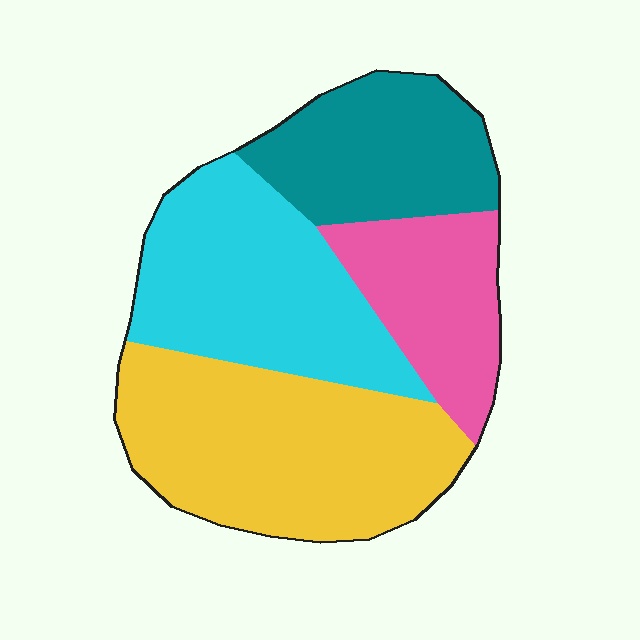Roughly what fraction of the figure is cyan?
Cyan takes up about one quarter (1/4) of the figure.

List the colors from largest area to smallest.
From largest to smallest: yellow, cyan, teal, pink.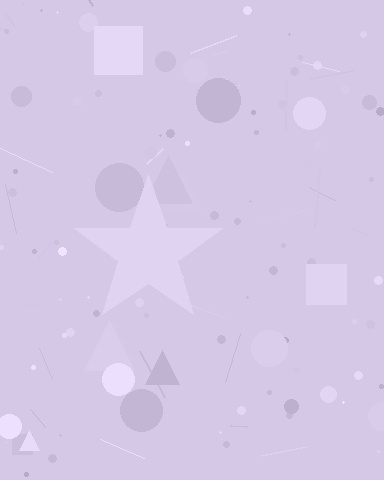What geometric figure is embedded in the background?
A star is embedded in the background.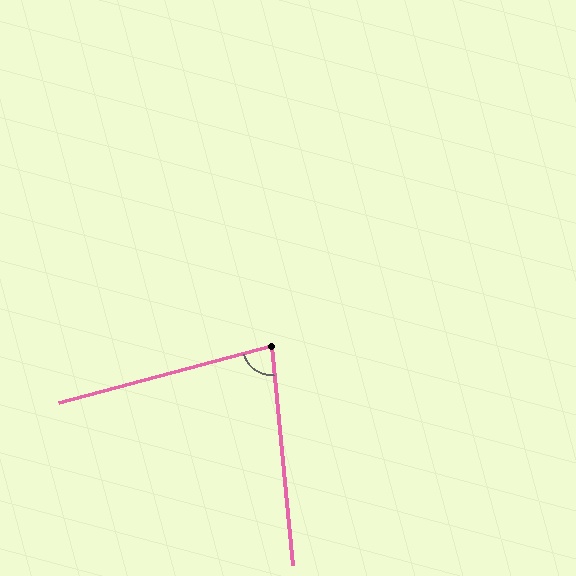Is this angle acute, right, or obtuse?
It is acute.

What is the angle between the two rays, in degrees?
Approximately 81 degrees.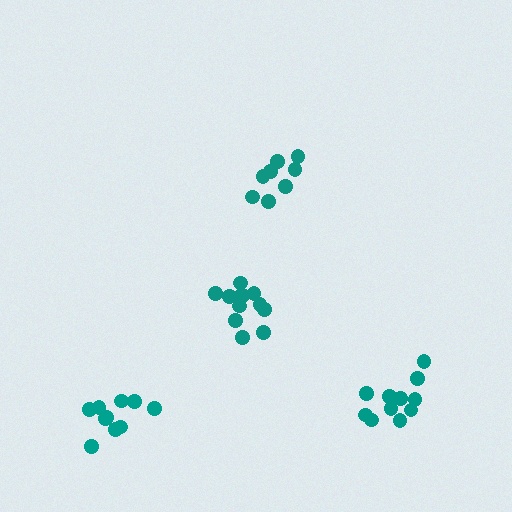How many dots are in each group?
Group 1: 12 dots, Group 2: 10 dots, Group 3: 8 dots, Group 4: 11 dots (41 total).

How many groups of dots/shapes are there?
There are 4 groups.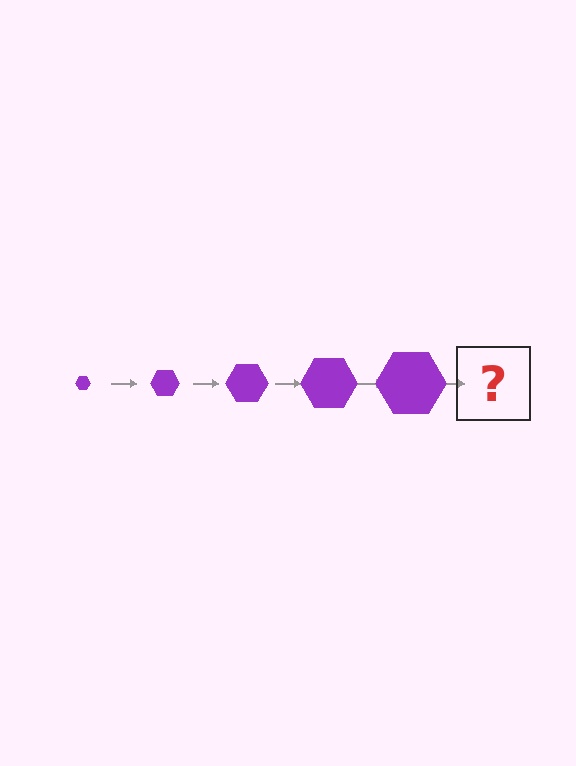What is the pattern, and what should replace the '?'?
The pattern is that the hexagon gets progressively larger each step. The '?' should be a purple hexagon, larger than the previous one.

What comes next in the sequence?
The next element should be a purple hexagon, larger than the previous one.